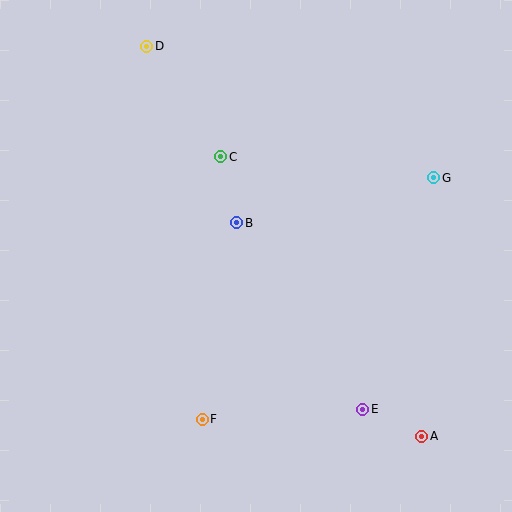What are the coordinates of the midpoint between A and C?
The midpoint between A and C is at (321, 296).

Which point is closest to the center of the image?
Point B at (237, 223) is closest to the center.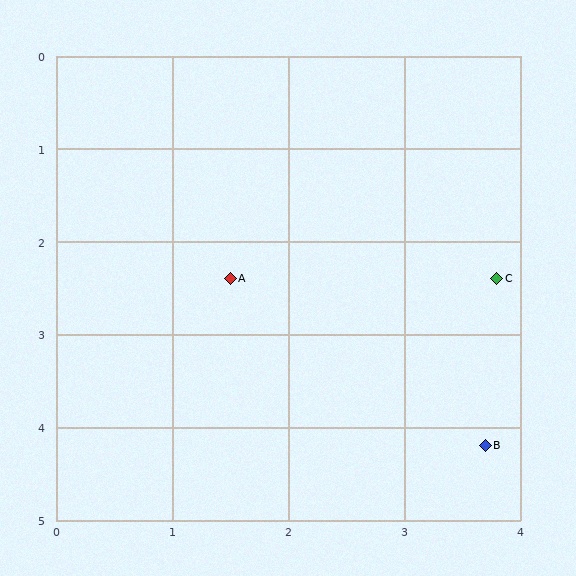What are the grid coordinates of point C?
Point C is at approximately (3.8, 2.4).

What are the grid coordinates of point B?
Point B is at approximately (3.7, 4.2).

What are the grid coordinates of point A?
Point A is at approximately (1.5, 2.4).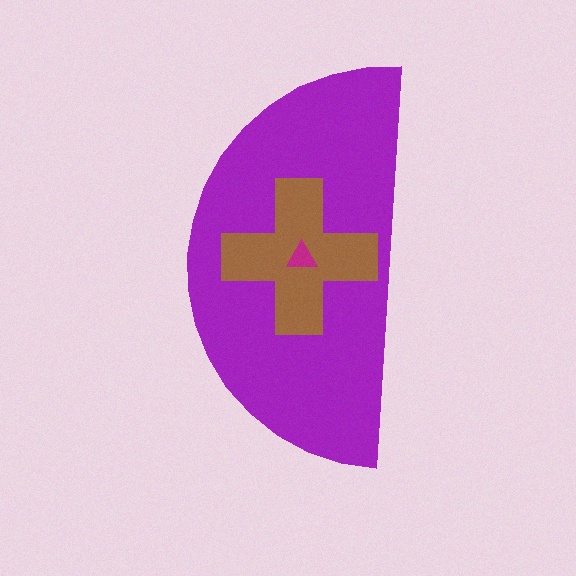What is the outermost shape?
The purple semicircle.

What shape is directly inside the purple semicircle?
The brown cross.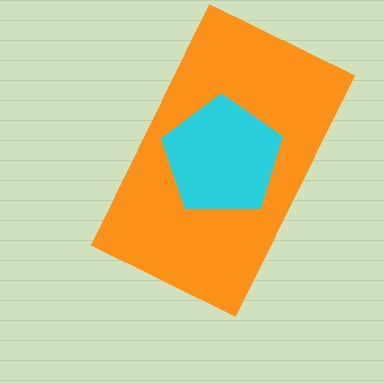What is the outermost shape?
The orange rectangle.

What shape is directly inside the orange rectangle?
The cyan pentagon.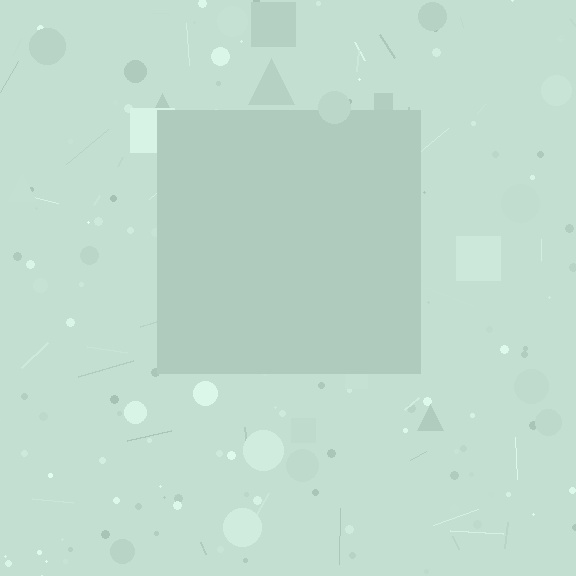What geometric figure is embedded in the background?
A square is embedded in the background.